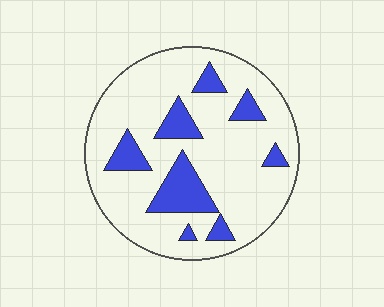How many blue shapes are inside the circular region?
8.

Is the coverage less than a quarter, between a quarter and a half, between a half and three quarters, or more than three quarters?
Less than a quarter.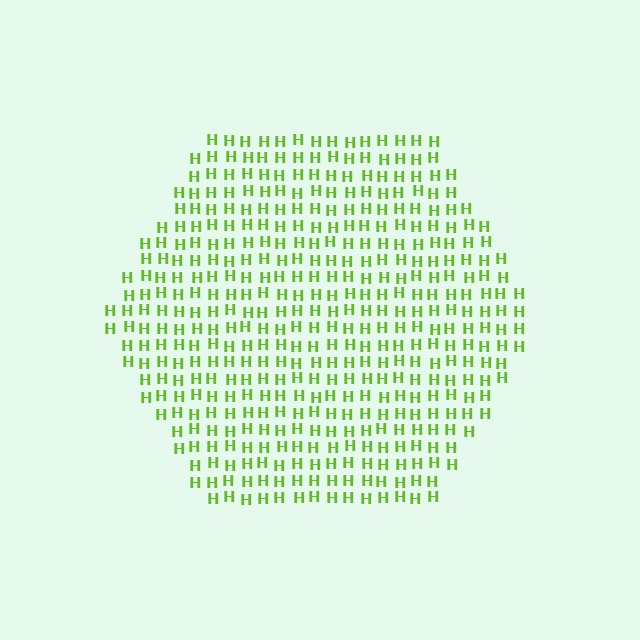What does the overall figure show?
The overall figure shows a hexagon.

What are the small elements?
The small elements are letter H's.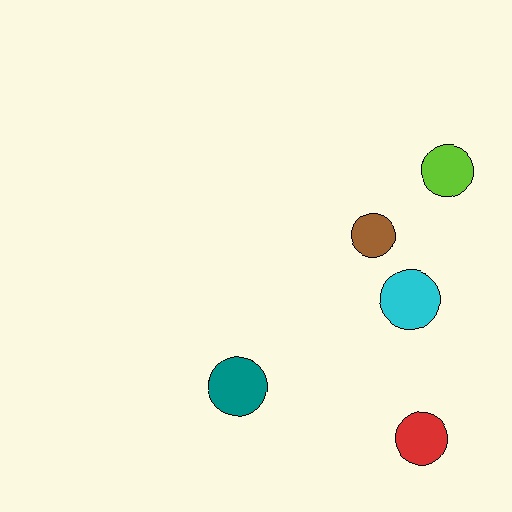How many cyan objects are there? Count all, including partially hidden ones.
There is 1 cyan object.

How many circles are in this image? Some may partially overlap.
There are 5 circles.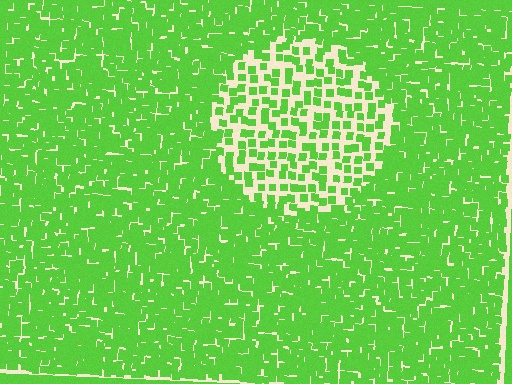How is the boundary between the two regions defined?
The boundary is defined by a change in element density (approximately 2.3x ratio). All elements are the same color, size, and shape.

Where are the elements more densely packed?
The elements are more densely packed outside the circle boundary.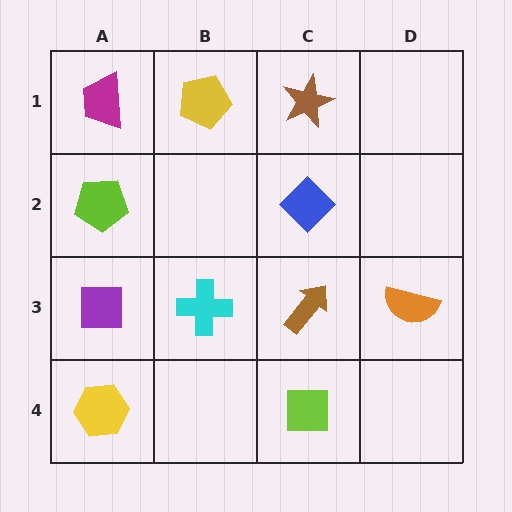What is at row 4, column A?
A yellow hexagon.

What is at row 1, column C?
A brown star.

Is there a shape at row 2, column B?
No, that cell is empty.